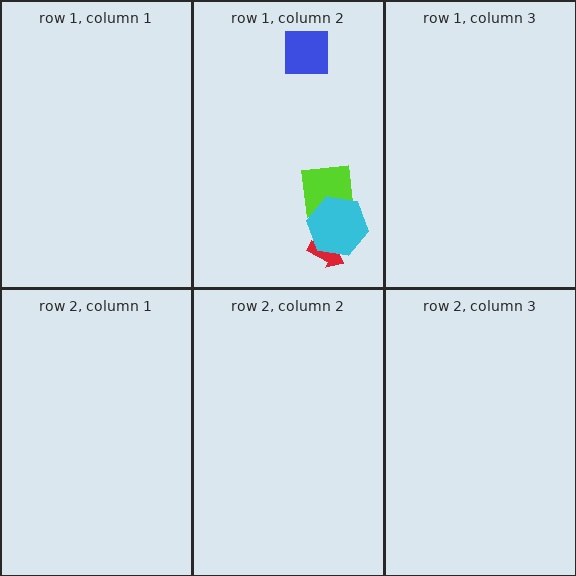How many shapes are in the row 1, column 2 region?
4.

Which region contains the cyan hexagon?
The row 1, column 2 region.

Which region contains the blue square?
The row 1, column 2 region.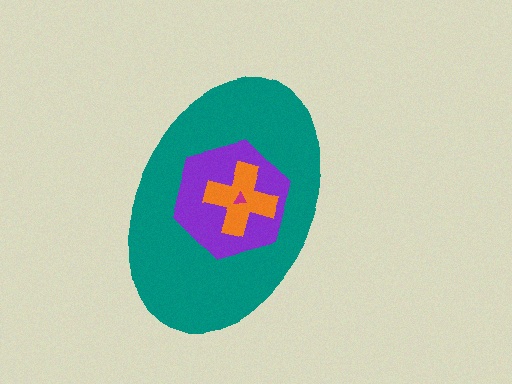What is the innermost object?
The magenta triangle.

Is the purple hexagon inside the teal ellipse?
Yes.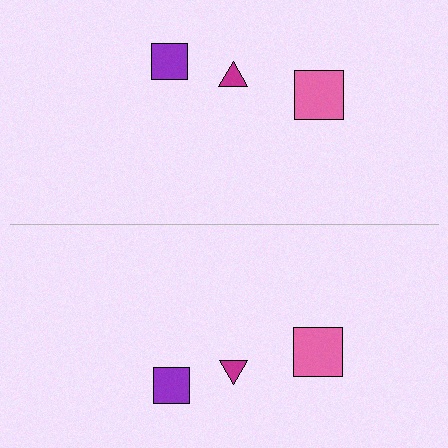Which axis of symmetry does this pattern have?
The pattern has a horizontal axis of symmetry running through the center of the image.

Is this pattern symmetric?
Yes, this pattern has bilateral (reflection) symmetry.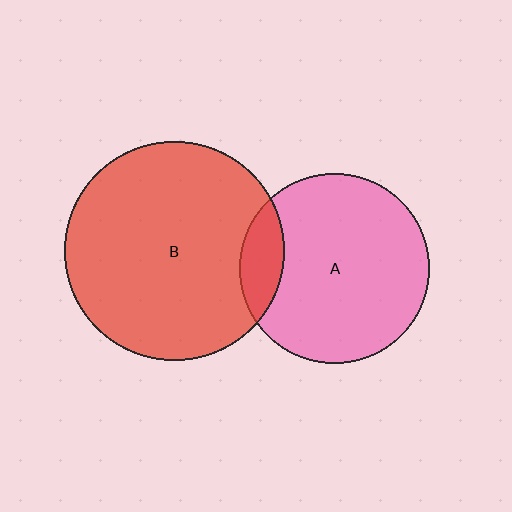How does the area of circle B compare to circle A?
Approximately 1.3 times.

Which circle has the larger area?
Circle B (red).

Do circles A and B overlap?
Yes.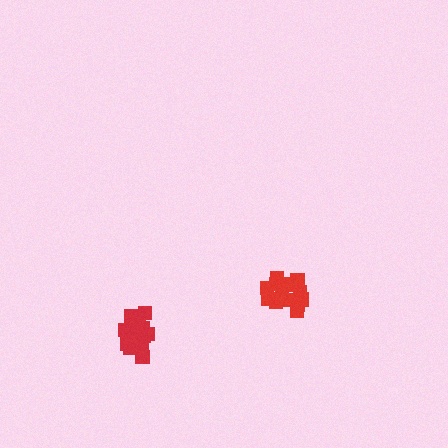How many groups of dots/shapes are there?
There are 2 groups.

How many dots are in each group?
Group 1: 15 dots, Group 2: 15 dots (30 total).